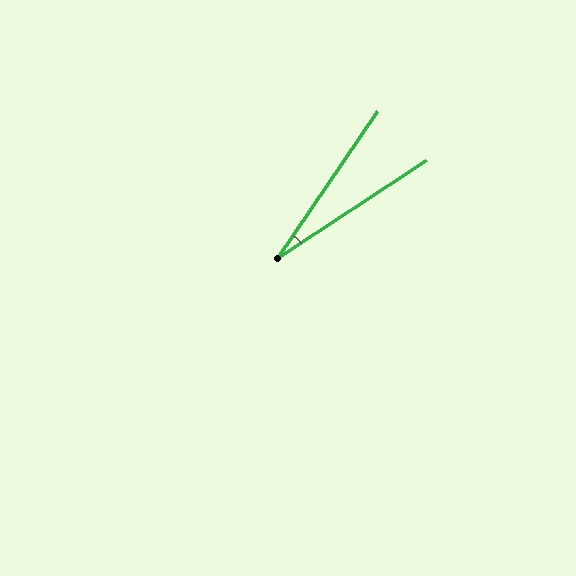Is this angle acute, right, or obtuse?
It is acute.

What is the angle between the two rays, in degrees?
Approximately 22 degrees.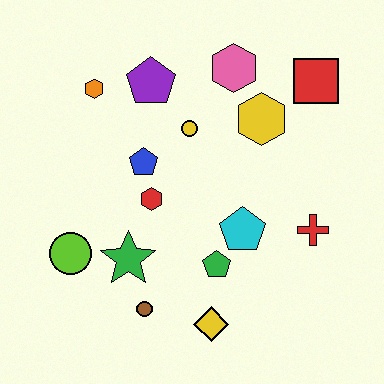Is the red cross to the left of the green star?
No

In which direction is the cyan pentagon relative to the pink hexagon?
The cyan pentagon is below the pink hexagon.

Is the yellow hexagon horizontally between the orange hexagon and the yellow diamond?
No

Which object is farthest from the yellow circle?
The yellow diamond is farthest from the yellow circle.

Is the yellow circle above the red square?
No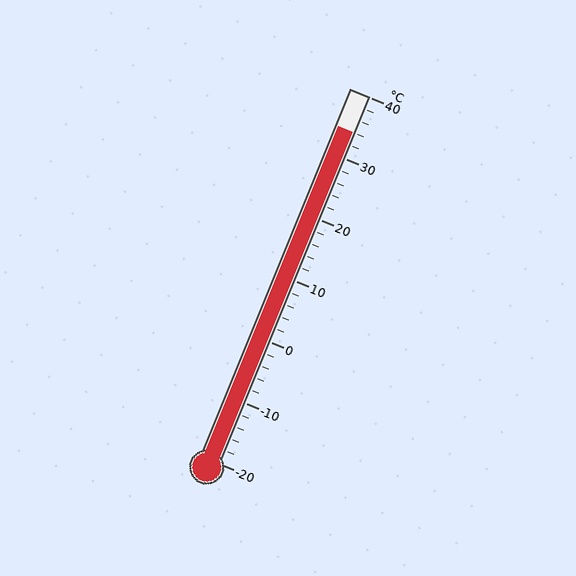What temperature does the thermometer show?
The thermometer shows approximately 34°C.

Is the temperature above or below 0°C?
The temperature is above 0°C.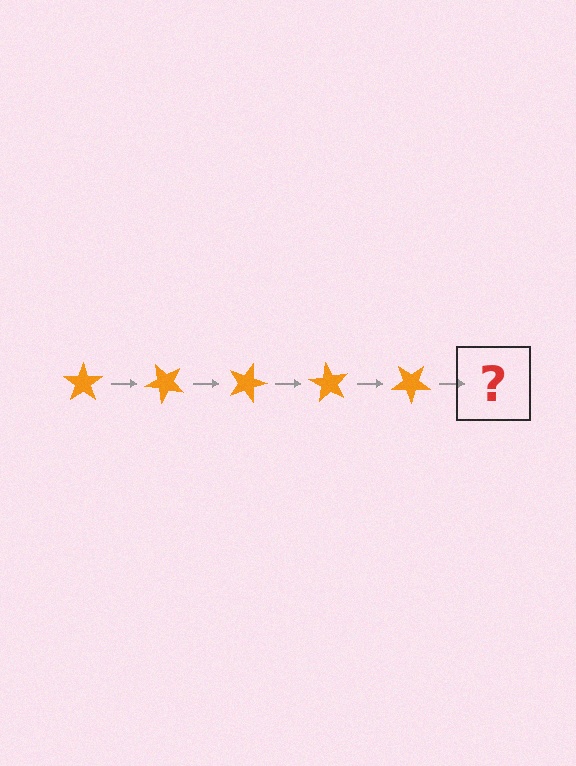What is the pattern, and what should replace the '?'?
The pattern is that the star rotates 45 degrees each step. The '?' should be an orange star rotated 225 degrees.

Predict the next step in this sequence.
The next step is an orange star rotated 225 degrees.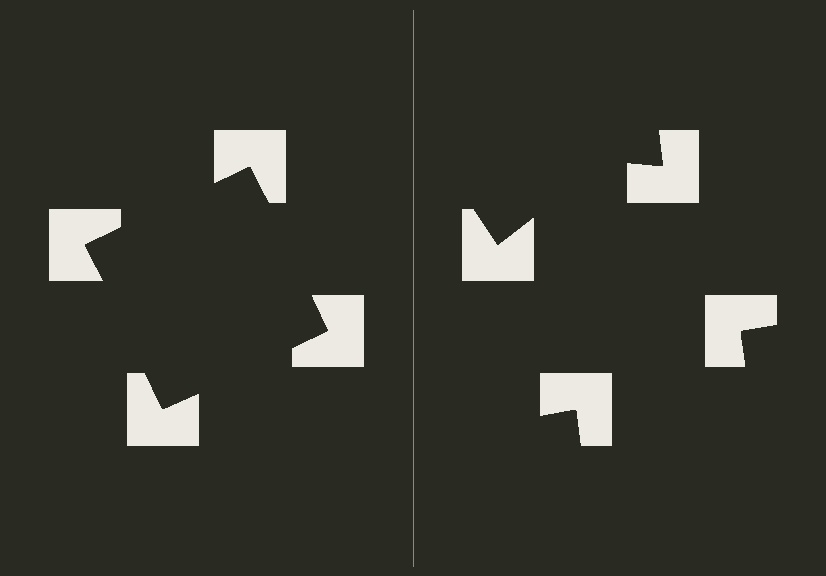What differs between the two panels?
The notched squares are positioned identically on both sides; only the wedge orientations differ. On the left they align to a square; on the right they are misaligned.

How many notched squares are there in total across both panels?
8 — 4 on each side.